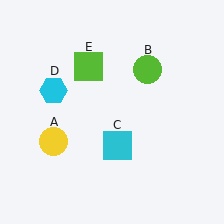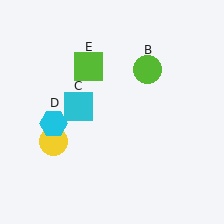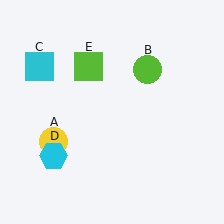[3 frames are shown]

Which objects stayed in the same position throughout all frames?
Yellow circle (object A) and lime circle (object B) and lime square (object E) remained stationary.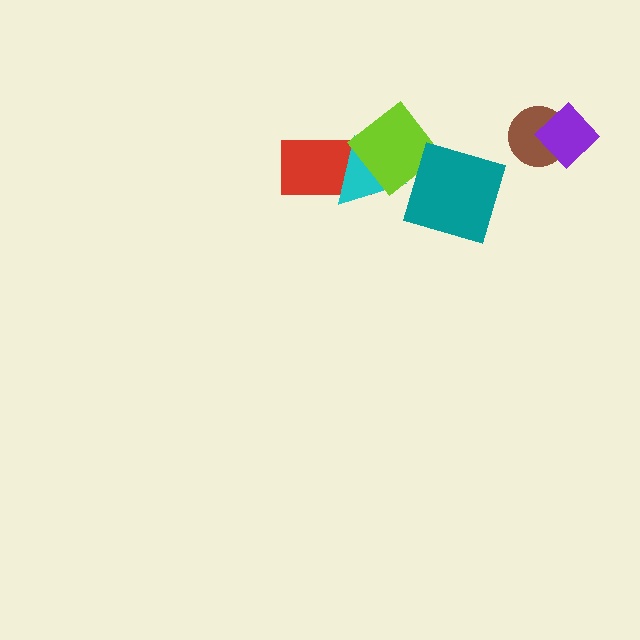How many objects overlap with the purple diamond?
1 object overlaps with the purple diamond.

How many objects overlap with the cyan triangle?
2 objects overlap with the cyan triangle.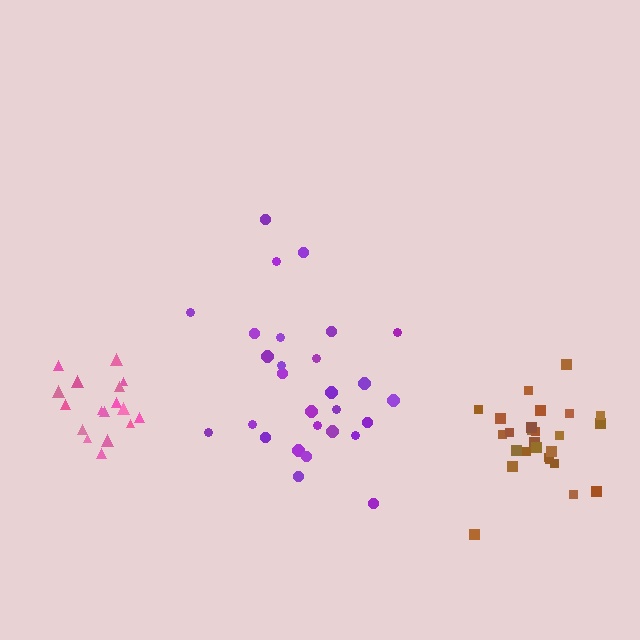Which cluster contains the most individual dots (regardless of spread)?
Purple (28).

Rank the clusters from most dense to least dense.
pink, brown, purple.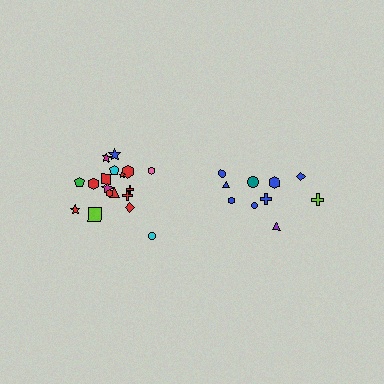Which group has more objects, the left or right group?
The left group.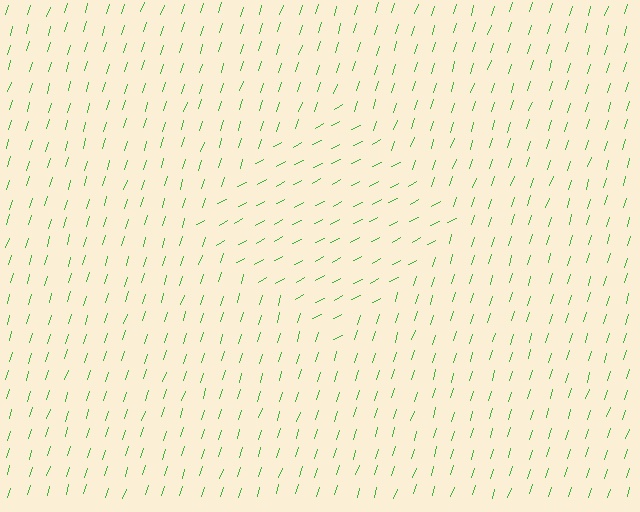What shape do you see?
I see a diamond.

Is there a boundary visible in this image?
Yes, there is a texture boundary formed by a change in line orientation.